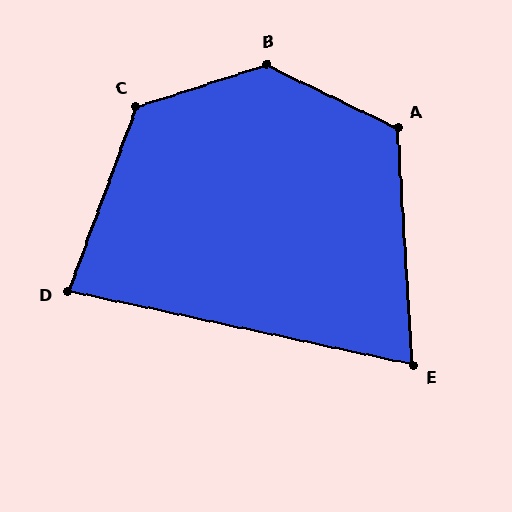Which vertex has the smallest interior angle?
E, at approximately 74 degrees.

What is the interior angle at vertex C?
Approximately 128 degrees (obtuse).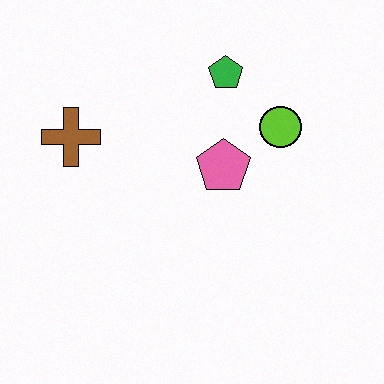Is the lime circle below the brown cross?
No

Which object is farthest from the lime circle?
The brown cross is farthest from the lime circle.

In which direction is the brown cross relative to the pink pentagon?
The brown cross is to the left of the pink pentagon.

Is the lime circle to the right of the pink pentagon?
Yes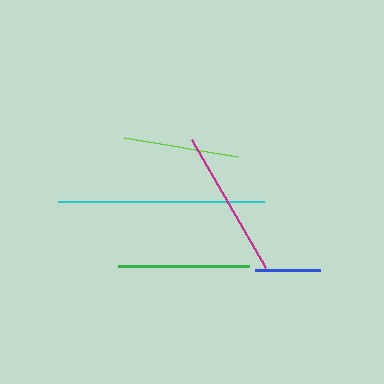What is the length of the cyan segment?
The cyan segment is approximately 206 pixels long.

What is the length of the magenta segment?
The magenta segment is approximately 148 pixels long.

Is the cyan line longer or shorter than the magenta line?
The cyan line is longer than the magenta line.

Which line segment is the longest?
The cyan line is the longest at approximately 206 pixels.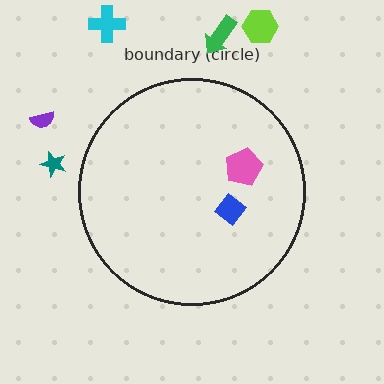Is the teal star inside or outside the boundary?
Outside.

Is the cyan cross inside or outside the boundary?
Outside.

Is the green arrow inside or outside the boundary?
Outside.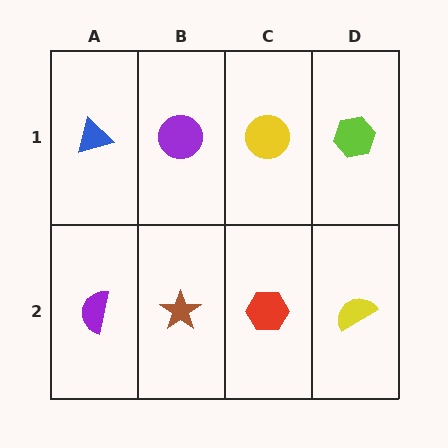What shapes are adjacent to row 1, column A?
A purple semicircle (row 2, column A), a purple circle (row 1, column B).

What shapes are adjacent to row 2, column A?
A blue triangle (row 1, column A), a brown star (row 2, column B).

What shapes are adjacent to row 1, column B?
A brown star (row 2, column B), a blue triangle (row 1, column A), a yellow circle (row 1, column C).